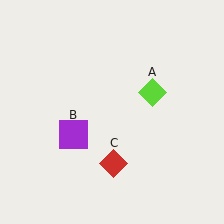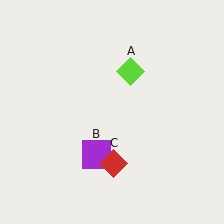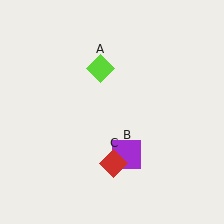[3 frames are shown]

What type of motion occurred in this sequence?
The lime diamond (object A), purple square (object B) rotated counterclockwise around the center of the scene.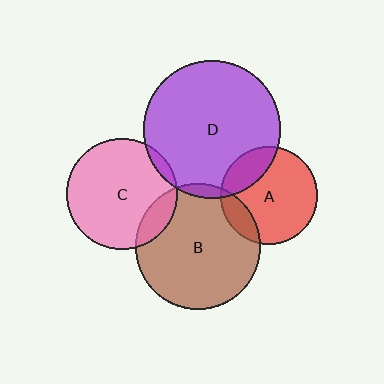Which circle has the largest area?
Circle D (purple).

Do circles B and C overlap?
Yes.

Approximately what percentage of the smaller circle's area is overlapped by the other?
Approximately 15%.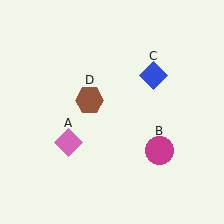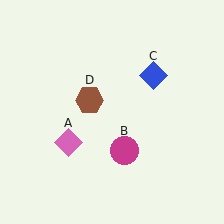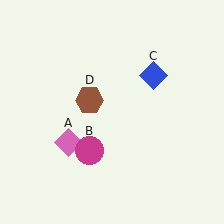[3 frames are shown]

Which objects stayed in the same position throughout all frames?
Pink diamond (object A) and blue diamond (object C) and brown hexagon (object D) remained stationary.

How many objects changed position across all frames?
1 object changed position: magenta circle (object B).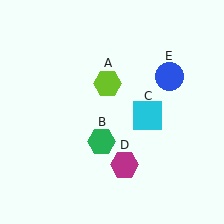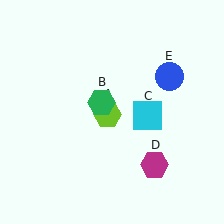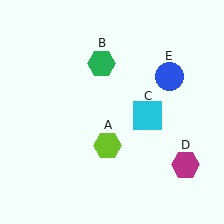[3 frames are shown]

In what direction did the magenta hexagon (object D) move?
The magenta hexagon (object D) moved right.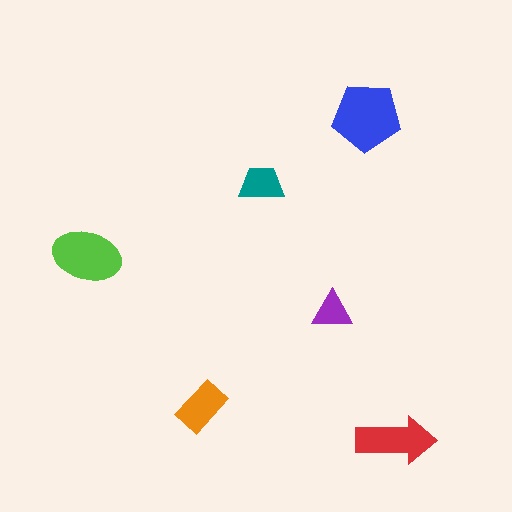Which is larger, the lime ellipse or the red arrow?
The lime ellipse.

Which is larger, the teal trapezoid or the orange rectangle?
The orange rectangle.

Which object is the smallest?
The purple triangle.